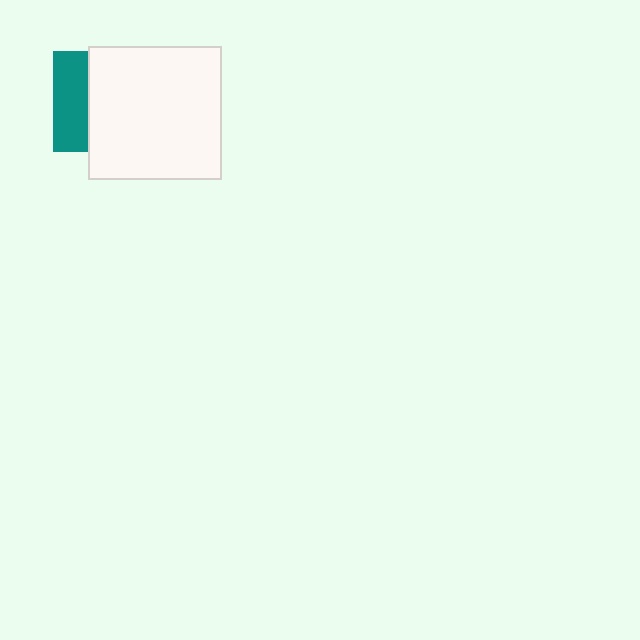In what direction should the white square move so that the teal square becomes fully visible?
The white square should move right. That is the shortest direction to clear the overlap and leave the teal square fully visible.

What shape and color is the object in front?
The object in front is a white square.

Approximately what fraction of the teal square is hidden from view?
Roughly 67% of the teal square is hidden behind the white square.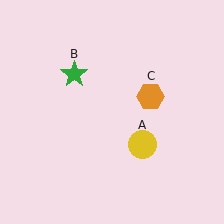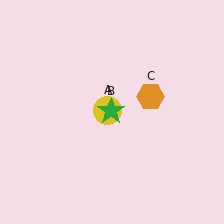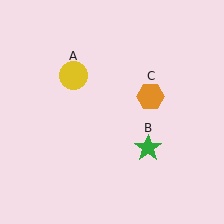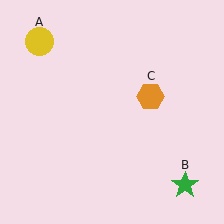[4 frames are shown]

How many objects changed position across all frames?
2 objects changed position: yellow circle (object A), green star (object B).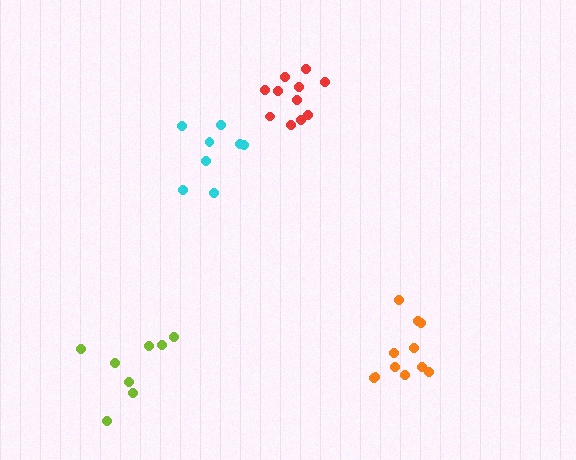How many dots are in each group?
Group 1: 11 dots, Group 2: 8 dots, Group 3: 11 dots, Group 4: 8 dots (38 total).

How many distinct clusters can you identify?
There are 4 distinct clusters.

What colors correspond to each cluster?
The clusters are colored: red, cyan, orange, lime.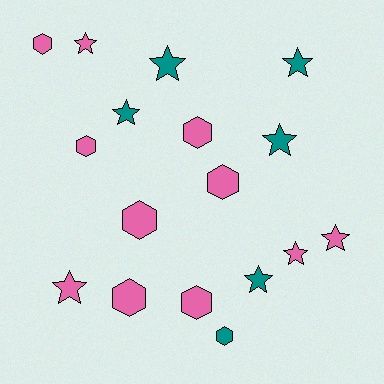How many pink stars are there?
There are 4 pink stars.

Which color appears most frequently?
Pink, with 11 objects.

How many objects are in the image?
There are 17 objects.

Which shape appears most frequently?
Star, with 9 objects.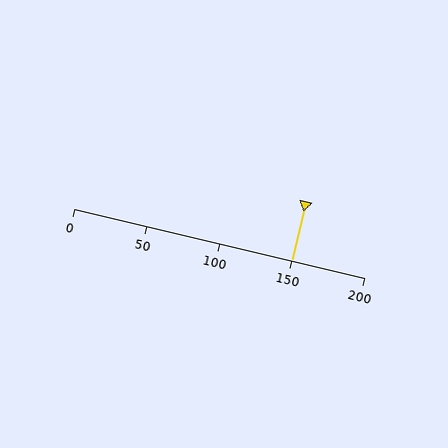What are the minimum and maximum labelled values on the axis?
The axis runs from 0 to 200.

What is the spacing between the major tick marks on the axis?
The major ticks are spaced 50 apart.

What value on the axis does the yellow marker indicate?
The marker indicates approximately 150.